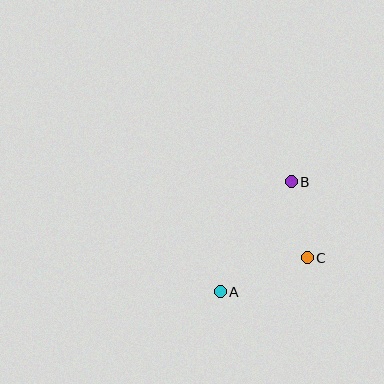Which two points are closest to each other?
Points B and C are closest to each other.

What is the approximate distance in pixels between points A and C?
The distance between A and C is approximately 94 pixels.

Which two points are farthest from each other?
Points A and B are farthest from each other.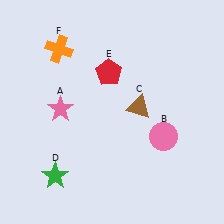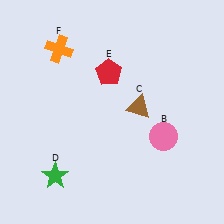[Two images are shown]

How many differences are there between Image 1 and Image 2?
There is 1 difference between the two images.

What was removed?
The pink star (A) was removed in Image 2.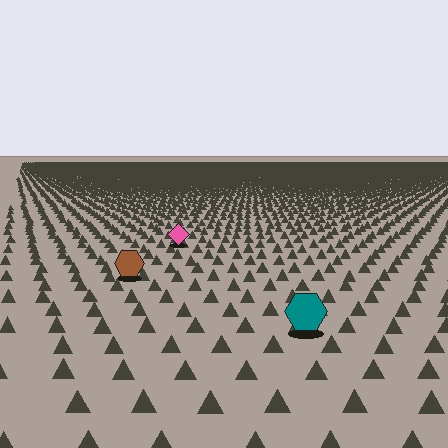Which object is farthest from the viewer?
The pink diamond is farthest from the viewer. It appears smaller and the ground texture around it is denser.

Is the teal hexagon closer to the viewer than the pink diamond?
Yes. The teal hexagon is closer — you can tell from the texture gradient: the ground texture is coarser near it.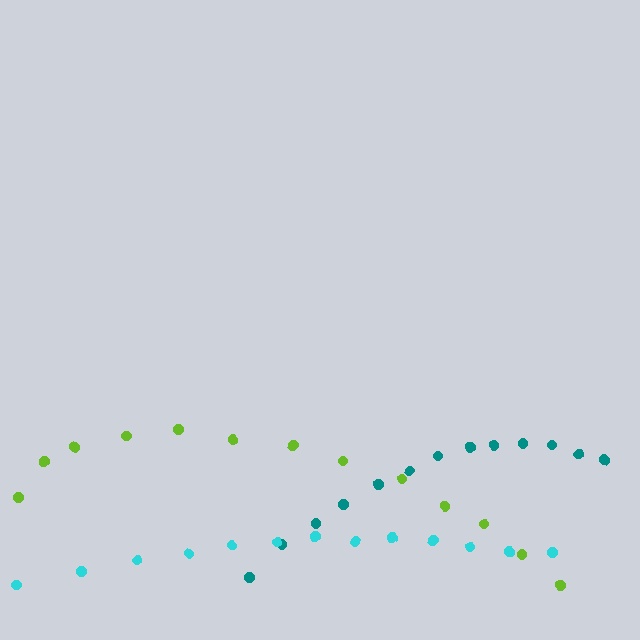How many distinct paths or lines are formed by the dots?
There are 3 distinct paths.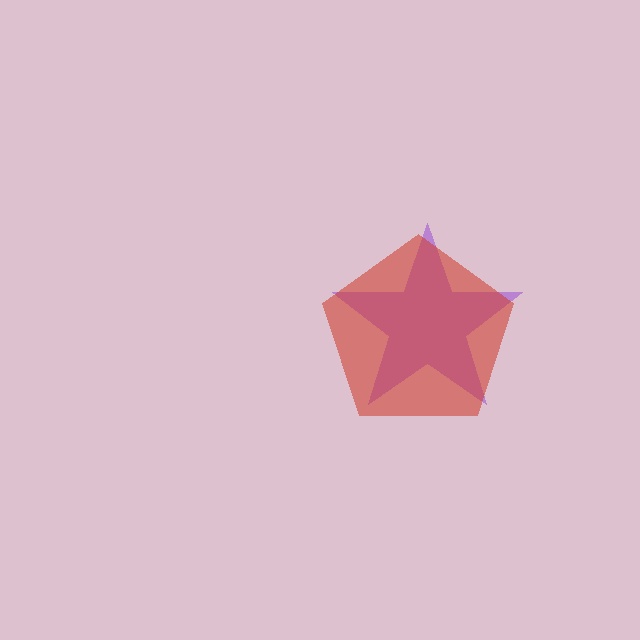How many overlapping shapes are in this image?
There are 2 overlapping shapes in the image.